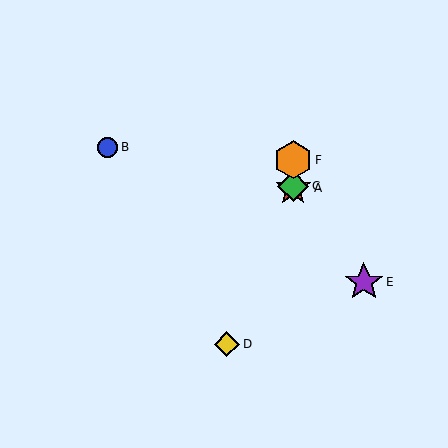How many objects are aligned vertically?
3 objects (A, C, F) are aligned vertically.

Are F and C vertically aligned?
Yes, both are at x≈293.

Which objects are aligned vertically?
Objects A, C, F are aligned vertically.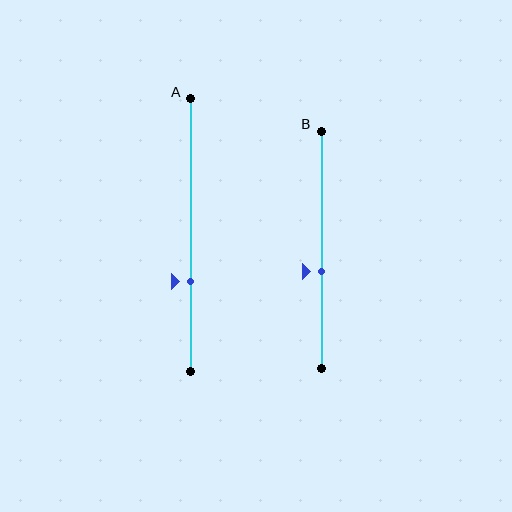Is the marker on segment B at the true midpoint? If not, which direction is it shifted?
No, the marker on segment B is shifted downward by about 9% of the segment length.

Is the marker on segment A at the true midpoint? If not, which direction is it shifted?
No, the marker on segment A is shifted downward by about 17% of the segment length.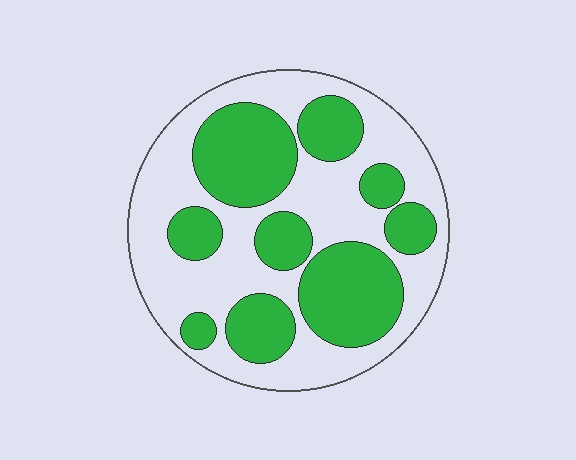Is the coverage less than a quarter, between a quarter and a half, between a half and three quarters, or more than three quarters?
Between a quarter and a half.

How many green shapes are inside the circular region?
9.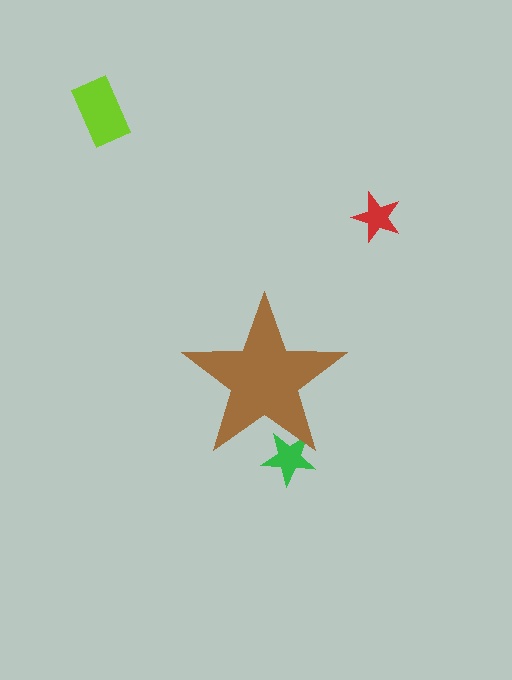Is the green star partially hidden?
Yes, the green star is partially hidden behind the brown star.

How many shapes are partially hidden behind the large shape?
1 shape is partially hidden.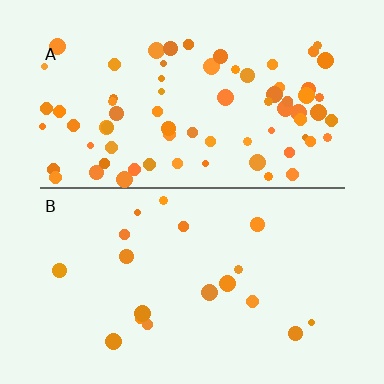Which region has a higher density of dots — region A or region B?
A (the top).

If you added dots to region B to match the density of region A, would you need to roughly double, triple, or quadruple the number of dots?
Approximately quadruple.